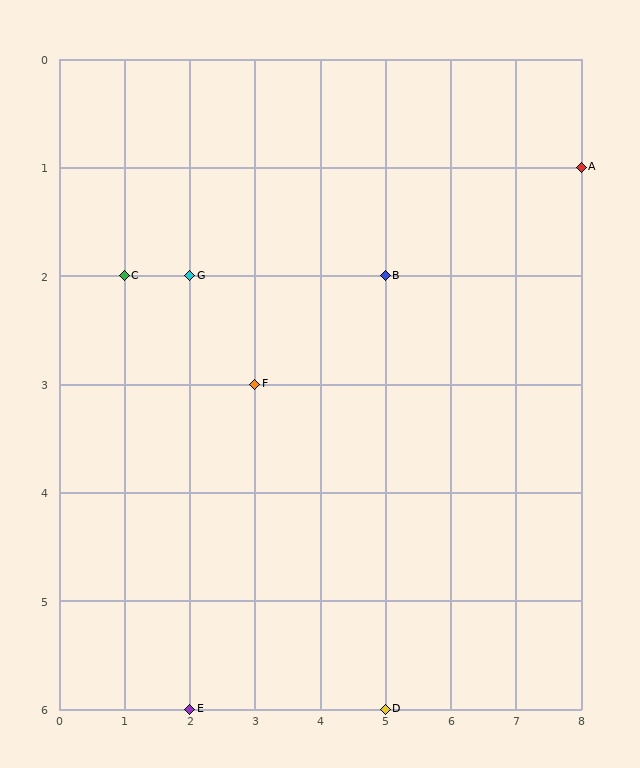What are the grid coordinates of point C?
Point C is at grid coordinates (1, 2).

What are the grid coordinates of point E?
Point E is at grid coordinates (2, 6).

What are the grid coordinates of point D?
Point D is at grid coordinates (5, 6).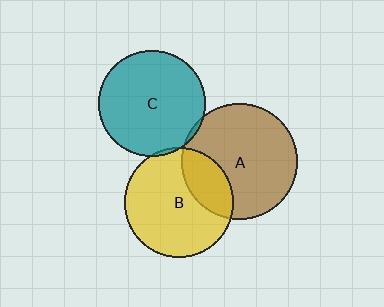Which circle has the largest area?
Circle A (brown).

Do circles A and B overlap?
Yes.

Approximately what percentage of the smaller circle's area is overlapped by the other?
Approximately 25%.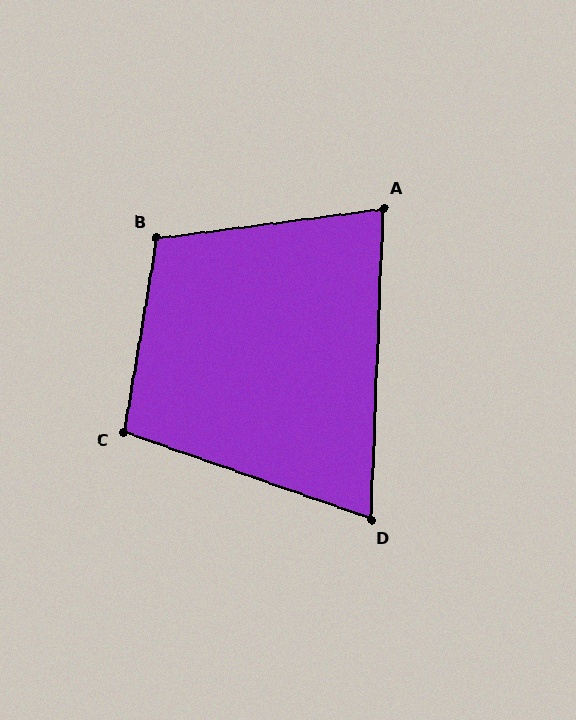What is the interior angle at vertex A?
Approximately 80 degrees (acute).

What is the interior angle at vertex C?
Approximately 100 degrees (obtuse).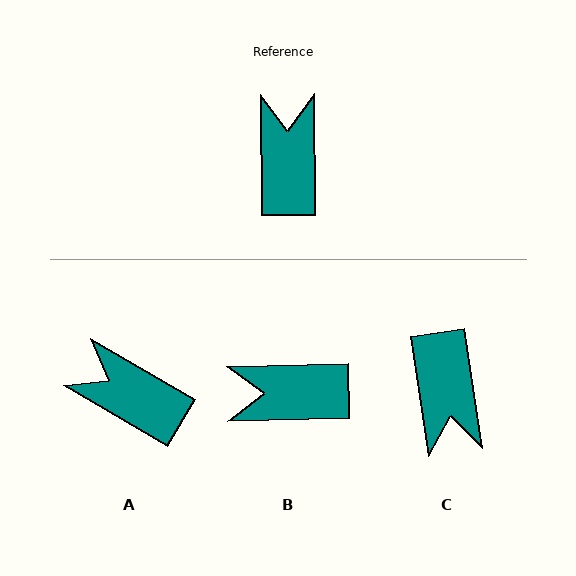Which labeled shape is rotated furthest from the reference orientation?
C, about 172 degrees away.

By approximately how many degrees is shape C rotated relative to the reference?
Approximately 172 degrees clockwise.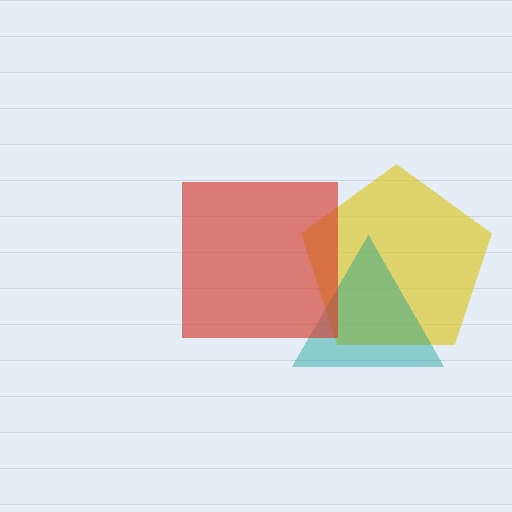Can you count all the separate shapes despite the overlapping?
Yes, there are 3 separate shapes.